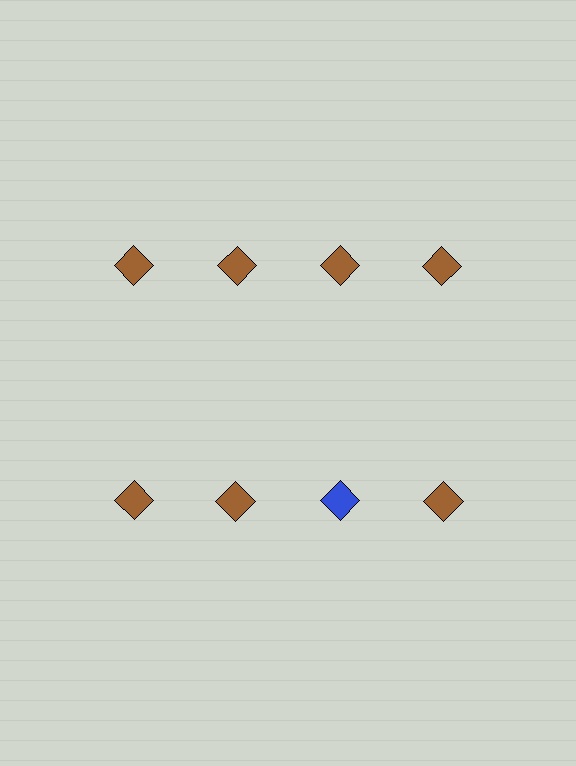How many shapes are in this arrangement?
There are 8 shapes arranged in a grid pattern.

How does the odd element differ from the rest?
It has a different color: blue instead of brown.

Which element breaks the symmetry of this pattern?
The blue diamond in the second row, center column breaks the symmetry. All other shapes are brown diamonds.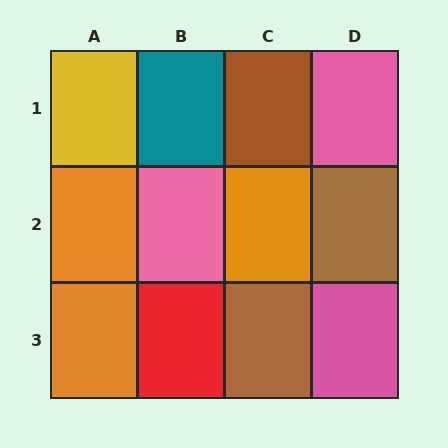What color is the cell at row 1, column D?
Pink.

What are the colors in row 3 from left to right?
Orange, red, brown, pink.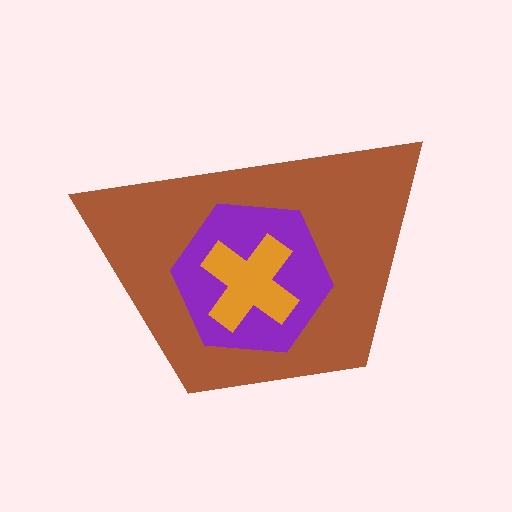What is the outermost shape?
The brown trapezoid.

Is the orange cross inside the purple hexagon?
Yes.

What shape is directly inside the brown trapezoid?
The purple hexagon.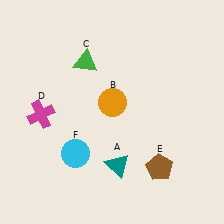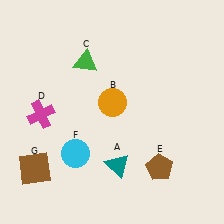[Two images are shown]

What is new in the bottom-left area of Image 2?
A brown square (G) was added in the bottom-left area of Image 2.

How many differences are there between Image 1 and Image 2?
There is 1 difference between the two images.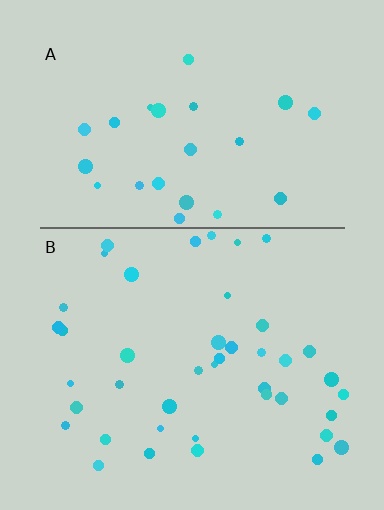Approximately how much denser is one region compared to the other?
Approximately 1.8× — region B over region A.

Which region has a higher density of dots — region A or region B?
B (the bottom).